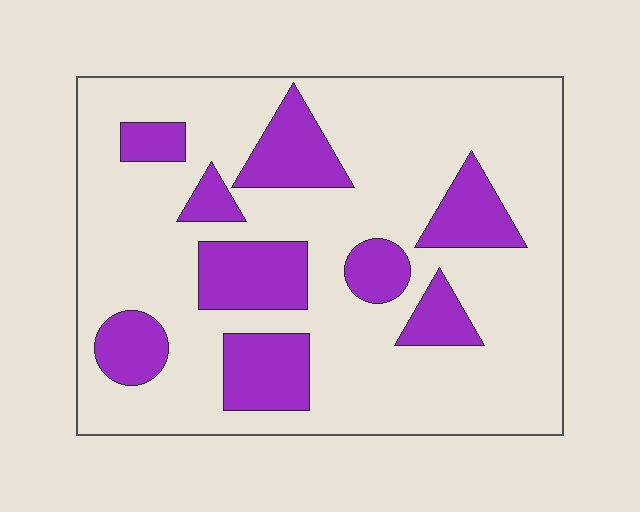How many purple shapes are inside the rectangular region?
9.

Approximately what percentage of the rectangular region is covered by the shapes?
Approximately 25%.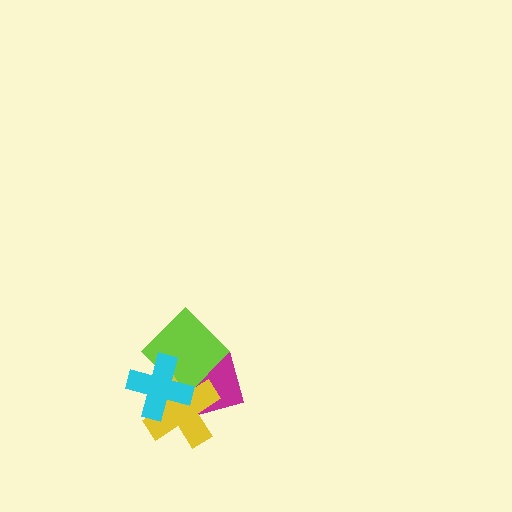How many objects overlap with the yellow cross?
3 objects overlap with the yellow cross.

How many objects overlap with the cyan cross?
3 objects overlap with the cyan cross.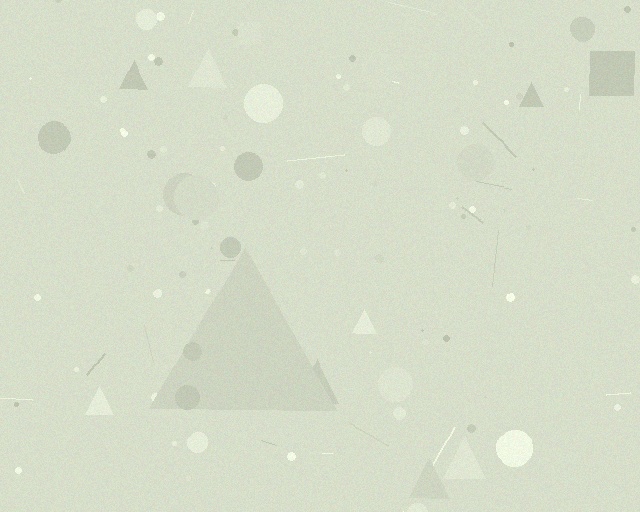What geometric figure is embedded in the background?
A triangle is embedded in the background.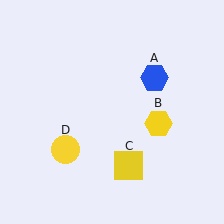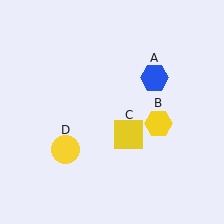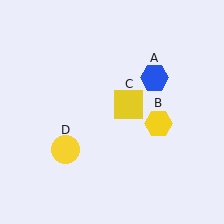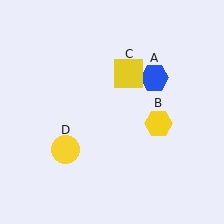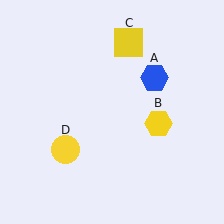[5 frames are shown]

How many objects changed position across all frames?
1 object changed position: yellow square (object C).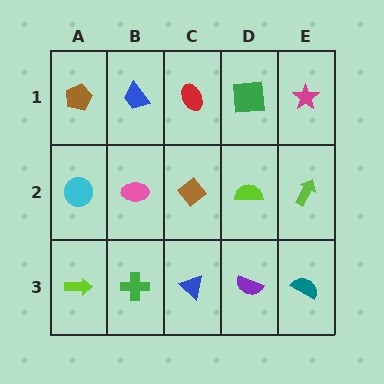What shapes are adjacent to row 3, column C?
A brown diamond (row 2, column C), a green cross (row 3, column B), a purple semicircle (row 3, column D).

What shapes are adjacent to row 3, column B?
A pink ellipse (row 2, column B), a lime arrow (row 3, column A), a blue triangle (row 3, column C).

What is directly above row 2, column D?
A green square.